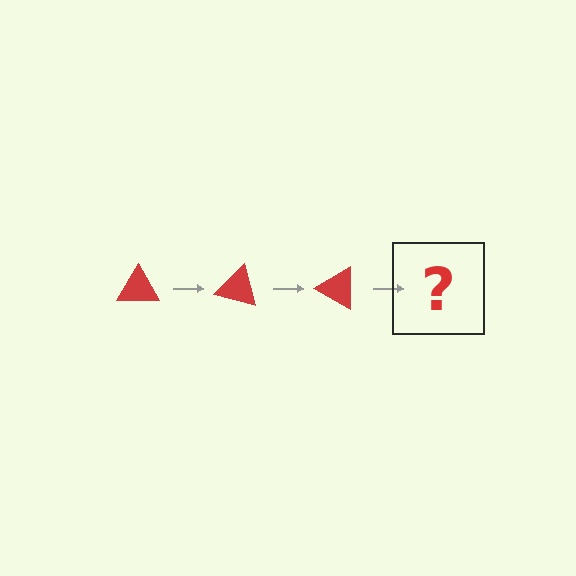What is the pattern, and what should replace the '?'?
The pattern is that the triangle rotates 15 degrees each step. The '?' should be a red triangle rotated 45 degrees.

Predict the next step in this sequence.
The next step is a red triangle rotated 45 degrees.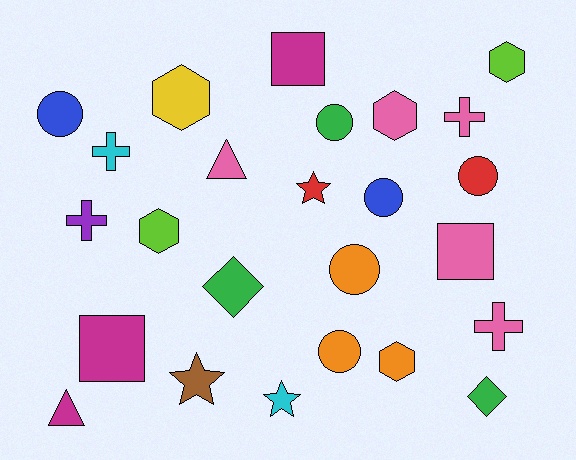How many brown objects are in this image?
There is 1 brown object.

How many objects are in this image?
There are 25 objects.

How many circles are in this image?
There are 6 circles.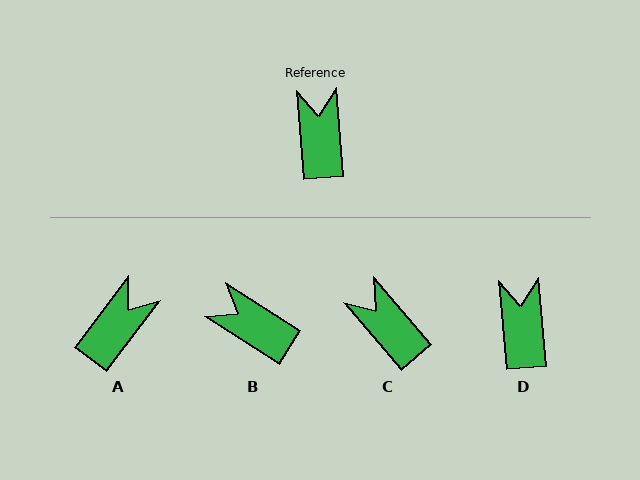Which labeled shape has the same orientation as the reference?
D.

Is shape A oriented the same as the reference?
No, it is off by about 42 degrees.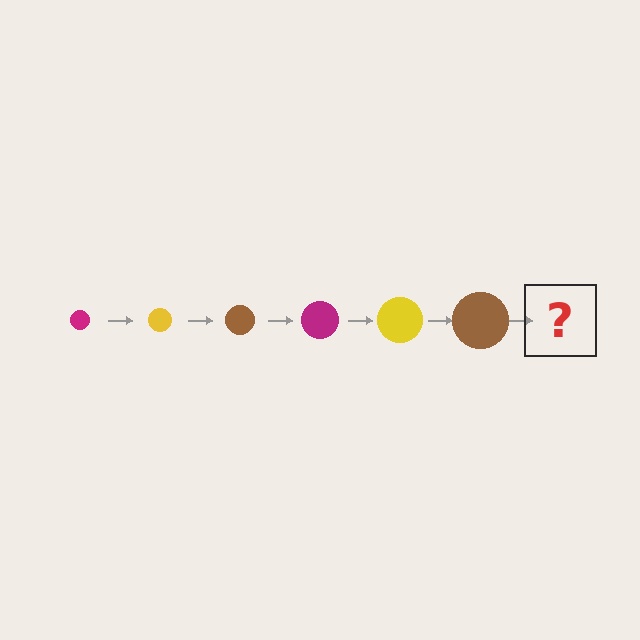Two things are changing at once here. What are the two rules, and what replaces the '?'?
The two rules are that the circle grows larger each step and the color cycles through magenta, yellow, and brown. The '?' should be a magenta circle, larger than the previous one.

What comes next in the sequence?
The next element should be a magenta circle, larger than the previous one.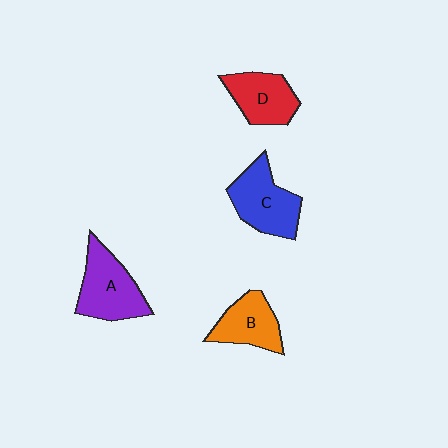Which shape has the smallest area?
Shape B (orange).